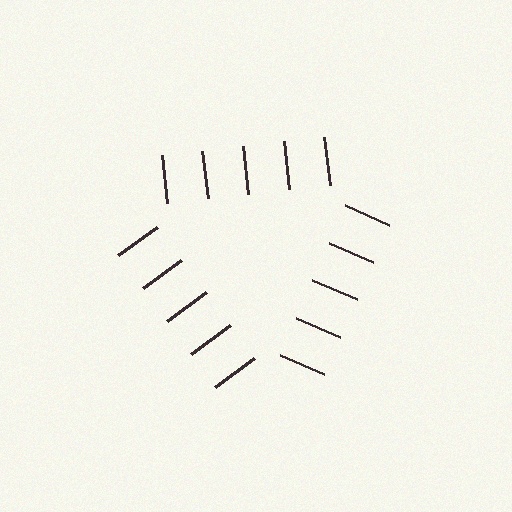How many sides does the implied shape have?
3 sides — the line-ends trace a triangle.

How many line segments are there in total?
15 — 5 along each of the 3 edges.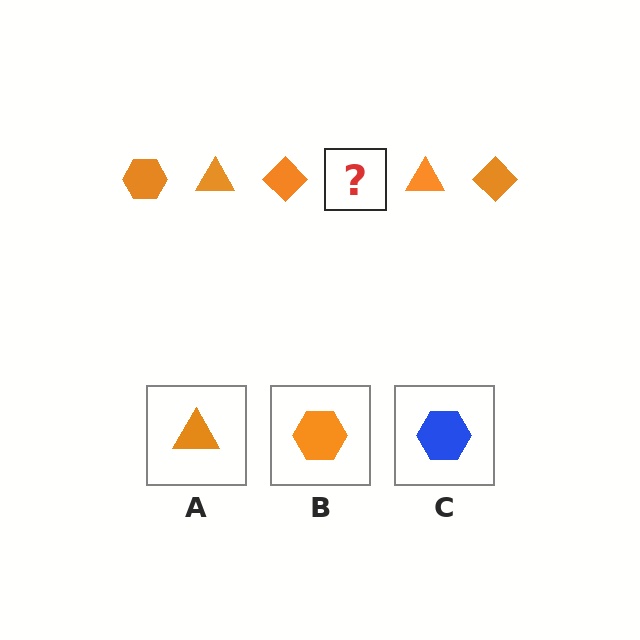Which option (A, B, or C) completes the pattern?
B.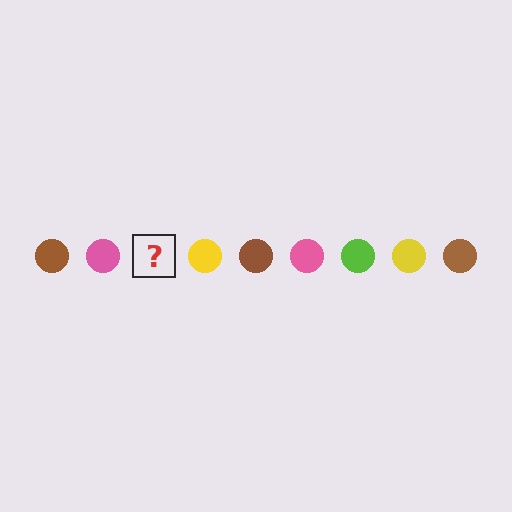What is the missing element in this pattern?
The missing element is a lime circle.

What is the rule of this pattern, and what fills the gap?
The rule is that the pattern cycles through brown, pink, lime, yellow circles. The gap should be filled with a lime circle.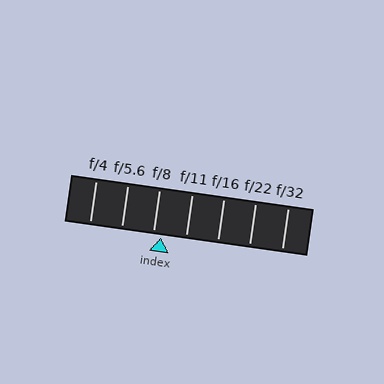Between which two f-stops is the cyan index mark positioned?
The index mark is between f/8 and f/11.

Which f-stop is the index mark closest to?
The index mark is closest to f/8.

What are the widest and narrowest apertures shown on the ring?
The widest aperture shown is f/4 and the narrowest is f/32.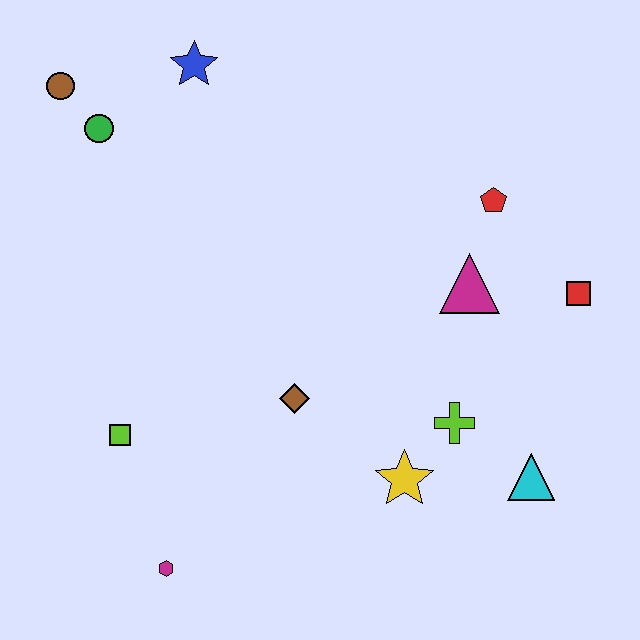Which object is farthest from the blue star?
The cyan triangle is farthest from the blue star.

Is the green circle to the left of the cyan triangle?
Yes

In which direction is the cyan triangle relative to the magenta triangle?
The cyan triangle is below the magenta triangle.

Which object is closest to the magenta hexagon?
The lime square is closest to the magenta hexagon.